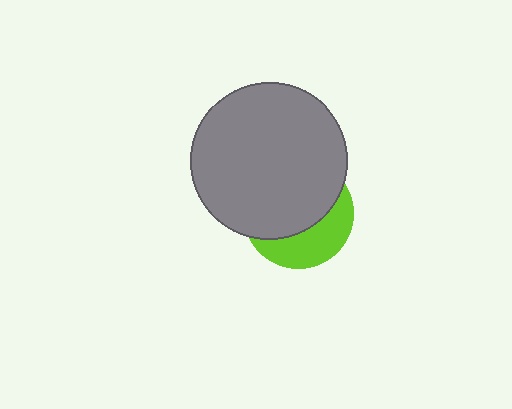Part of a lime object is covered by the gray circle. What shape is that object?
It is a circle.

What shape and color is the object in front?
The object in front is a gray circle.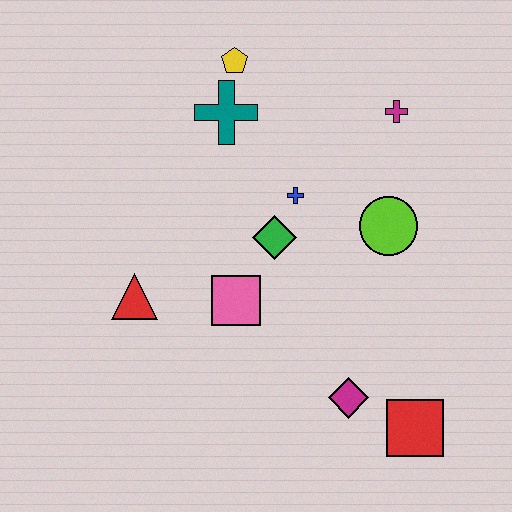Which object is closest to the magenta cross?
The lime circle is closest to the magenta cross.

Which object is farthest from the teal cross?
The red square is farthest from the teal cross.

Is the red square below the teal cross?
Yes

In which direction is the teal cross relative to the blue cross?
The teal cross is above the blue cross.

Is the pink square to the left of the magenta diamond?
Yes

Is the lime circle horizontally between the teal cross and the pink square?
No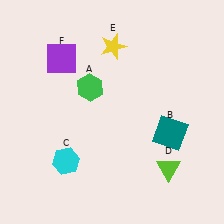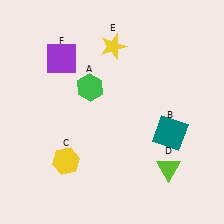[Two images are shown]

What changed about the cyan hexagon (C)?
In Image 1, C is cyan. In Image 2, it changed to yellow.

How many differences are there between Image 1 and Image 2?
There is 1 difference between the two images.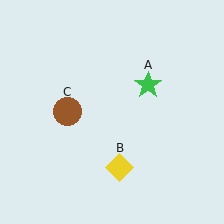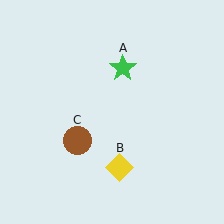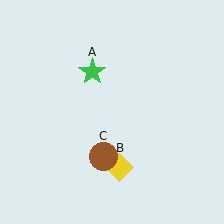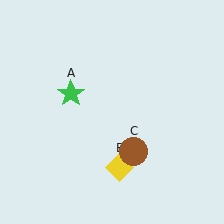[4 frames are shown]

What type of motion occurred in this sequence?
The green star (object A), brown circle (object C) rotated counterclockwise around the center of the scene.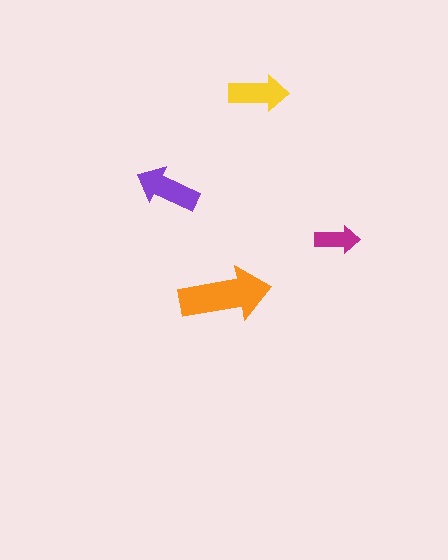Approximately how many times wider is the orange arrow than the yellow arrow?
About 1.5 times wider.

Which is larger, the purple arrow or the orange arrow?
The orange one.